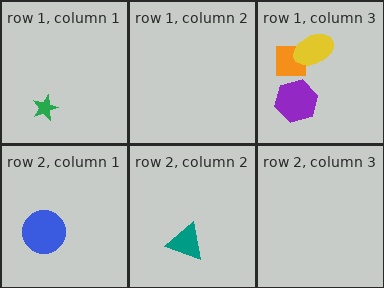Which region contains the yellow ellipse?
The row 1, column 3 region.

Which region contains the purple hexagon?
The row 1, column 3 region.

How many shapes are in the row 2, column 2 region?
1.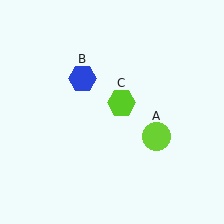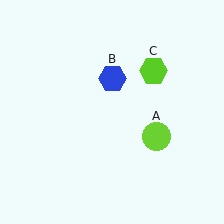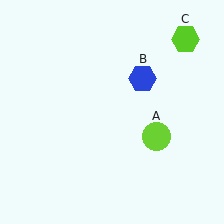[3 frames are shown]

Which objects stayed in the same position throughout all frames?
Lime circle (object A) remained stationary.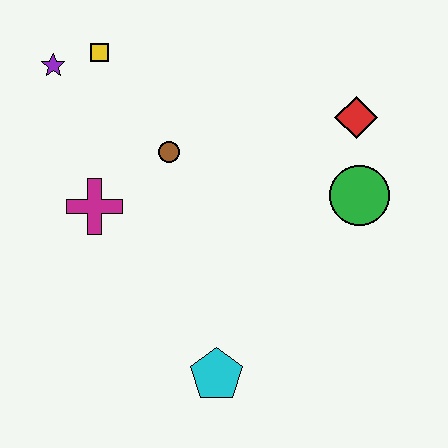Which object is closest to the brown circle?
The magenta cross is closest to the brown circle.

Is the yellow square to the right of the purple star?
Yes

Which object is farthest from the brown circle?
The cyan pentagon is farthest from the brown circle.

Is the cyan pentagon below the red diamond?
Yes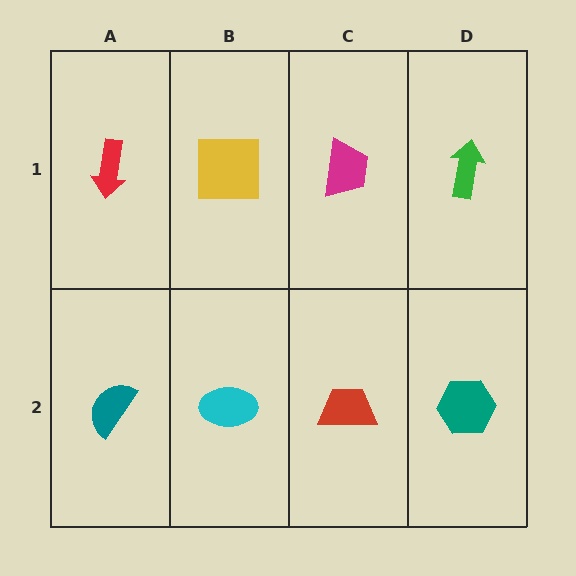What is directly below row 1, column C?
A red trapezoid.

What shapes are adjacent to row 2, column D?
A green arrow (row 1, column D), a red trapezoid (row 2, column C).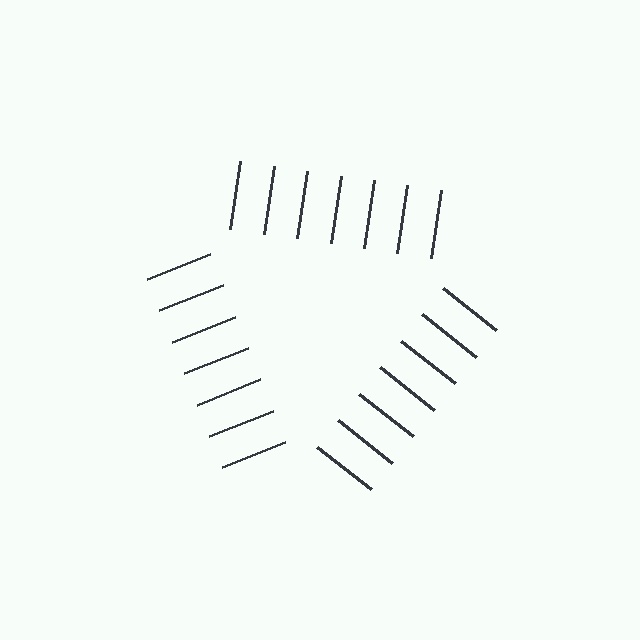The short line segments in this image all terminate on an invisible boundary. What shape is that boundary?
An illusory triangle — the line segments terminate on its edges but no continuous stroke is drawn.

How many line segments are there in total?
21 — 7 along each of the 3 edges.